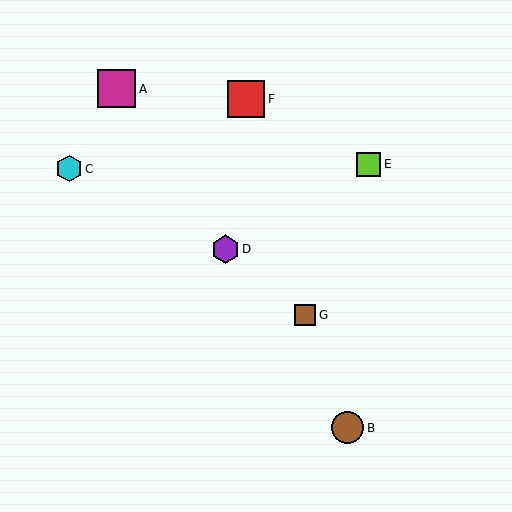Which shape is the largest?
The magenta square (labeled A) is the largest.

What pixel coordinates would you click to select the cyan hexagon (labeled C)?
Click at (69, 169) to select the cyan hexagon C.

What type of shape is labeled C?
Shape C is a cyan hexagon.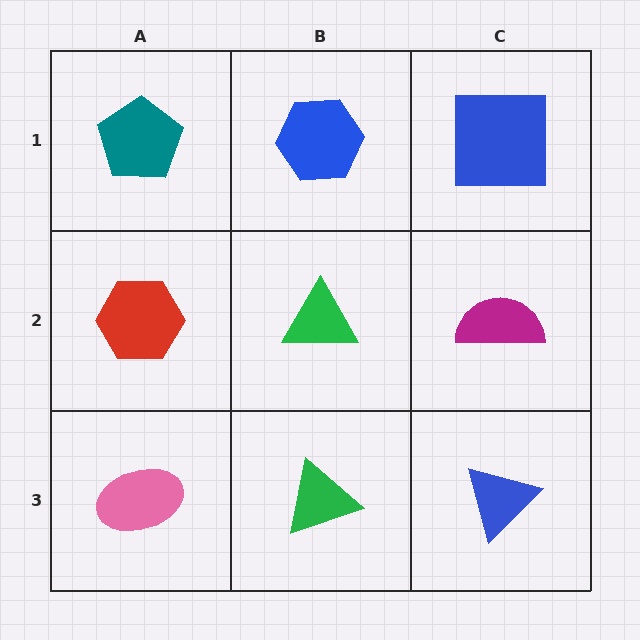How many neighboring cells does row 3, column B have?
3.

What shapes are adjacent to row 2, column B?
A blue hexagon (row 1, column B), a green triangle (row 3, column B), a red hexagon (row 2, column A), a magenta semicircle (row 2, column C).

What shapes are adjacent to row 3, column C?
A magenta semicircle (row 2, column C), a green triangle (row 3, column B).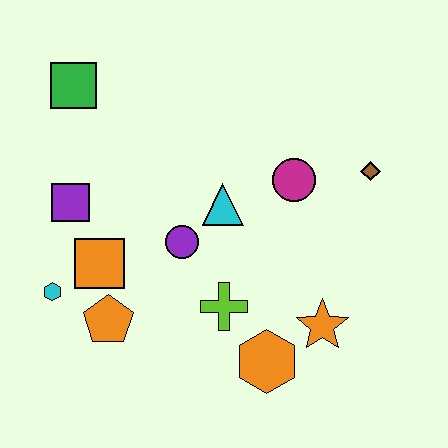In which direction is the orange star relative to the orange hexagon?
The orange star is to the right of the orange hexagon.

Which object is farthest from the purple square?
The brown diamond is farthest from the purple square.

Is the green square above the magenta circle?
Yes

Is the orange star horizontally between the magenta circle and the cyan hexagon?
No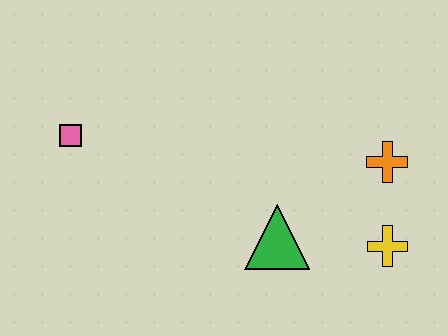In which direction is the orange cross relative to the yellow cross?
The orange cross is above the yellow cross.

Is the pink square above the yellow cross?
Yes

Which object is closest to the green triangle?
The yellow cross is closest to the green triangle.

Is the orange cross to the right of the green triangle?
Yes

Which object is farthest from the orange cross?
The pink square is farthest from the orange cross.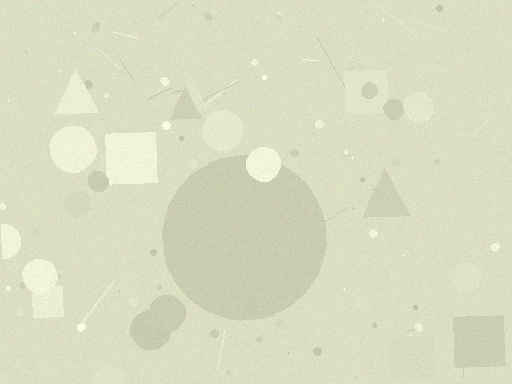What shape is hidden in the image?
A circle is hidden in the image.